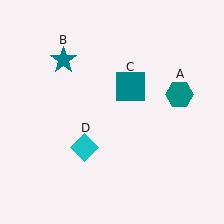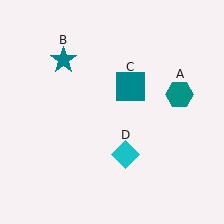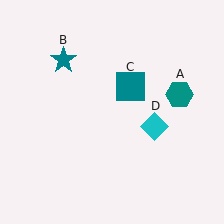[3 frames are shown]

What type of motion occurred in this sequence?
The cyan diamond (object D) rotated counterclockwise around the center of the scene.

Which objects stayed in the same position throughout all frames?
Teal hexagon (object A) and teal star (object B) and teal square (object C) remained stationary.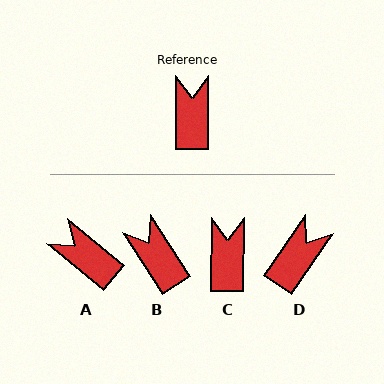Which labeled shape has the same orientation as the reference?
C.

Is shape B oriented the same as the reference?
No, it is off by about 34 degrees.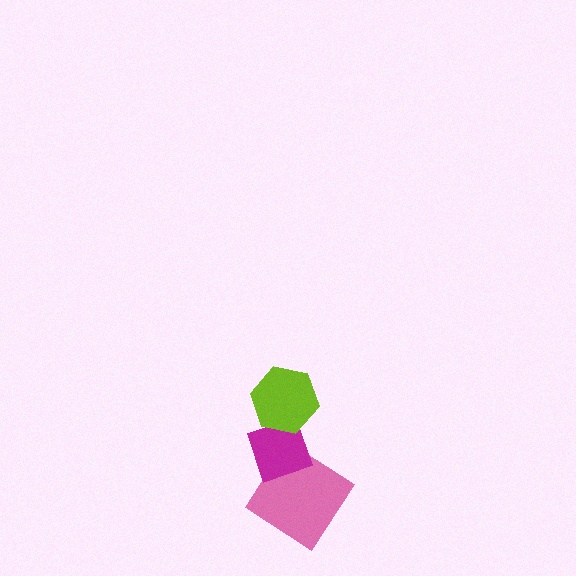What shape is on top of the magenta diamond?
The lime hexagon is on top of the magenta diamond.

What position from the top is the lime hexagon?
The lime hexagon is 1st from the top.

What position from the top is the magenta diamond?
The magenta diamond is 2nd from the top.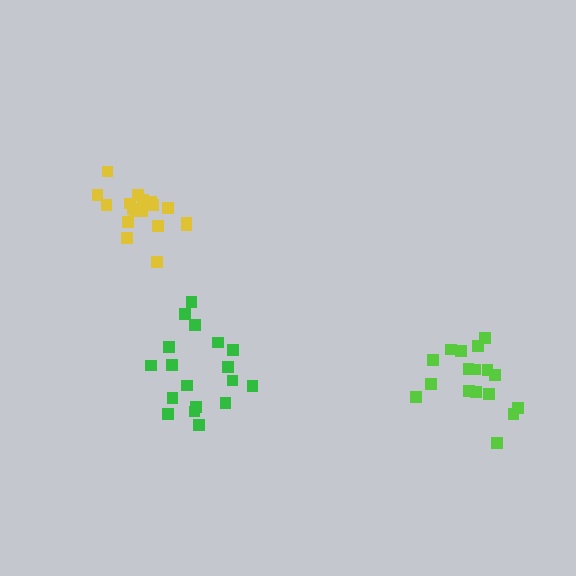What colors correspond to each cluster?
The clusters are colored: lime, green, yellow.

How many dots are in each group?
Group 1: 17 dots, Group 2: 18 dots, Group 3: 20 dots (55 total).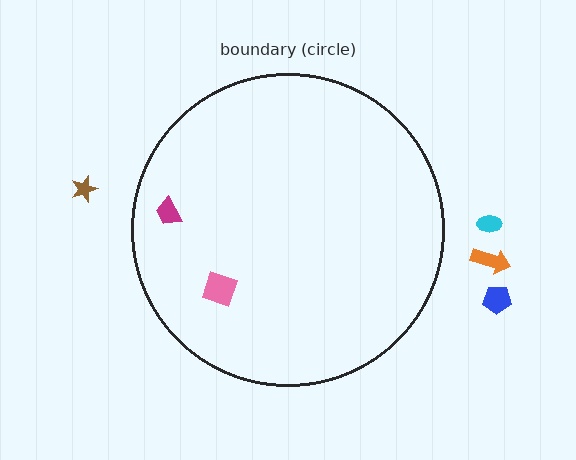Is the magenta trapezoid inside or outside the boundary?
Inside.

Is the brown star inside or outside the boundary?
Outside.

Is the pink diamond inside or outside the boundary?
Inside.